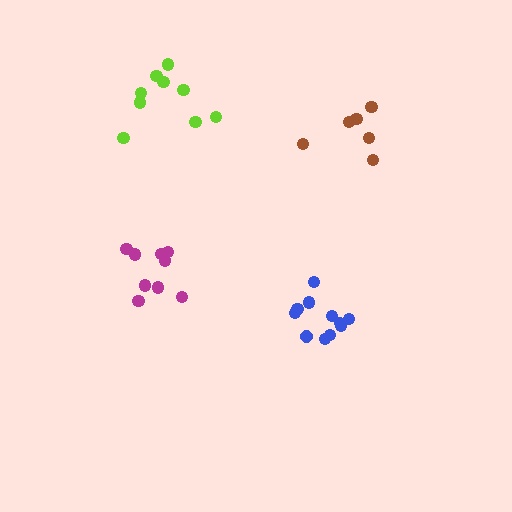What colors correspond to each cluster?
The clusters are colored: brown, blue, magenta, lime.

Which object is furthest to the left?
The magenta cluster is leftmost.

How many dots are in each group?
Group 1: 6 dots, Group 2: 11 dots, Group 3: 9 dots, Group 4: 9 dots (35 total).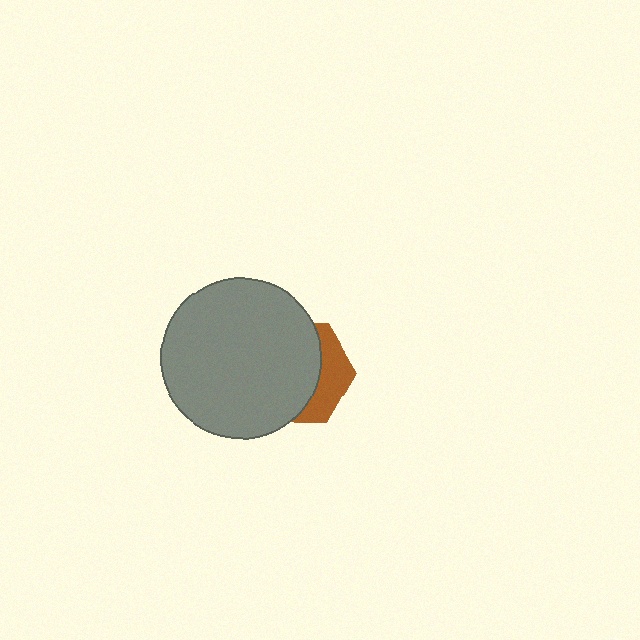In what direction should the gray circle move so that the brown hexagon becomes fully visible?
The gray circle should move left. That is the shortest direction to clear the overlap and leave the brown hexagon fully visible.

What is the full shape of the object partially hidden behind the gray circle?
The partially hidden object is a brown hexagon.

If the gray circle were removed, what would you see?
You would see the complete brown hexagon.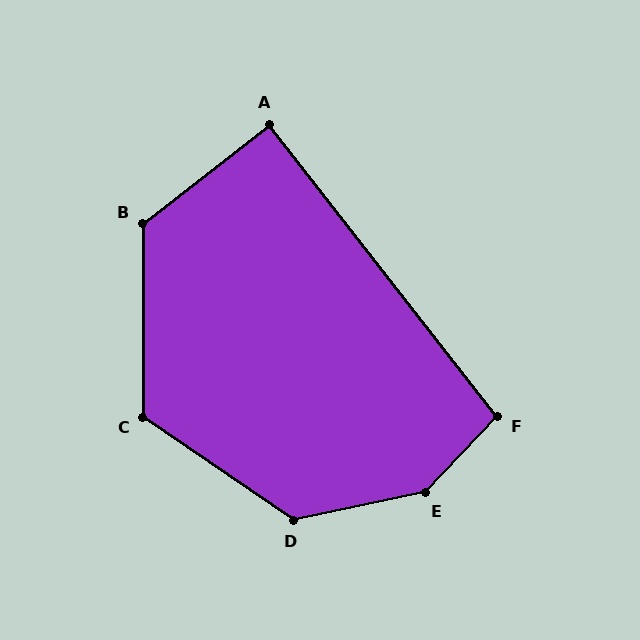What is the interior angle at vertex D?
Approximately 134 degrees (obtuse).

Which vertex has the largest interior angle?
E, at approximately 145 degrees.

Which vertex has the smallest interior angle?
A, at approximately 90 degrees.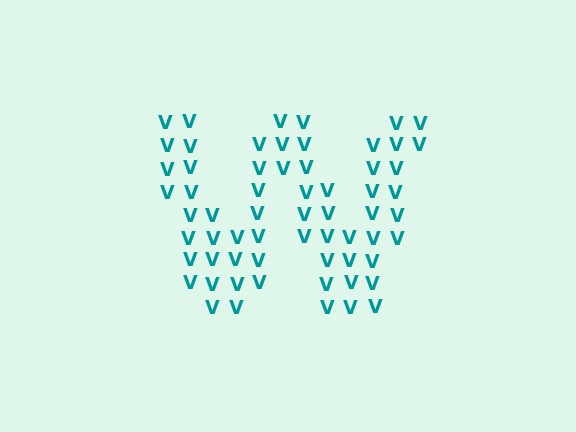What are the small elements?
The small elements are letter V's.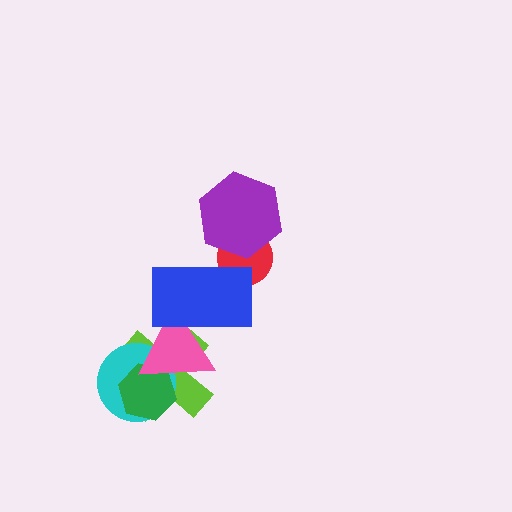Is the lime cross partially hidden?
Yes, it is partially covered by another shape.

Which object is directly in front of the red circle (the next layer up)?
The purple hexagon is directly in front of the red circle.